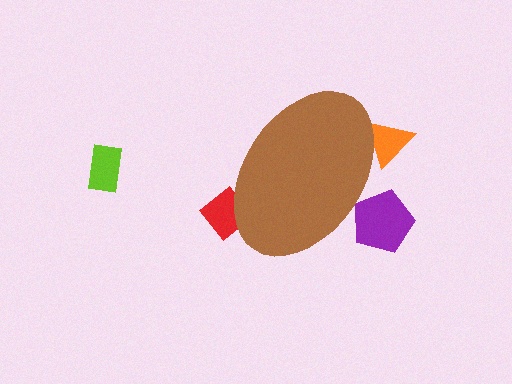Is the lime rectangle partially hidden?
No, the lime rectangle is fully visible.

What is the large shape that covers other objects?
A brown ellipse.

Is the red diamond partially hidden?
Yes, the red diamond is partially hidden behind the brown ellipse.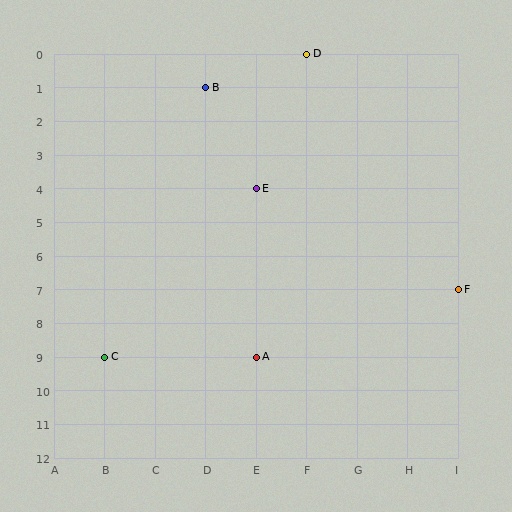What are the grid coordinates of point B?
Point B is at grid coordinates (D, 1).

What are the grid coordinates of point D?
Point D is at grid coordinates (F, 0).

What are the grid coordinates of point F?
Point F is at grid coordinates (I, 7).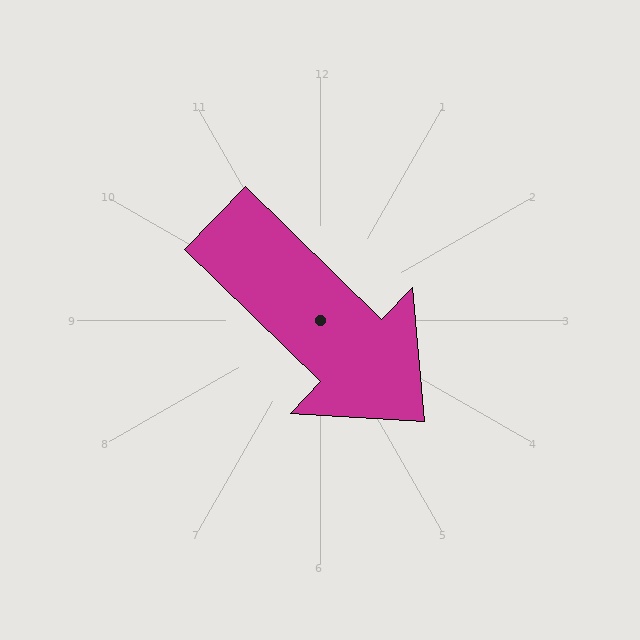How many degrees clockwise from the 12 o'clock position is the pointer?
Approximately 134 degrees.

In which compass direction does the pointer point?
Southeast.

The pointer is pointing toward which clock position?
Roughly 4 o'clock.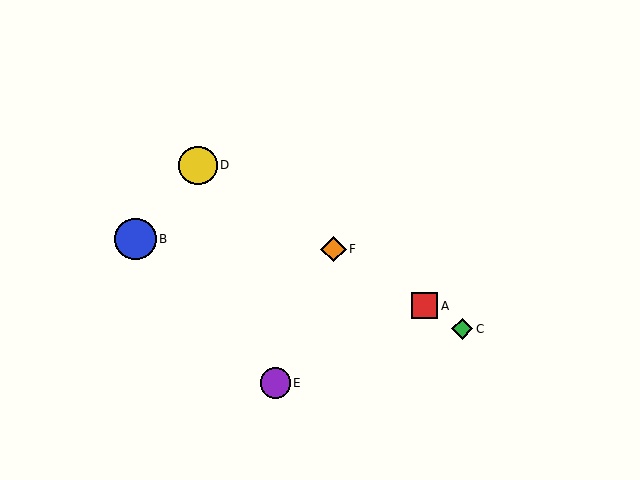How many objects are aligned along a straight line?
4 objects (A, C, D, F) are aligned along a straight line.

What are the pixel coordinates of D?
Object D is at (198, 165).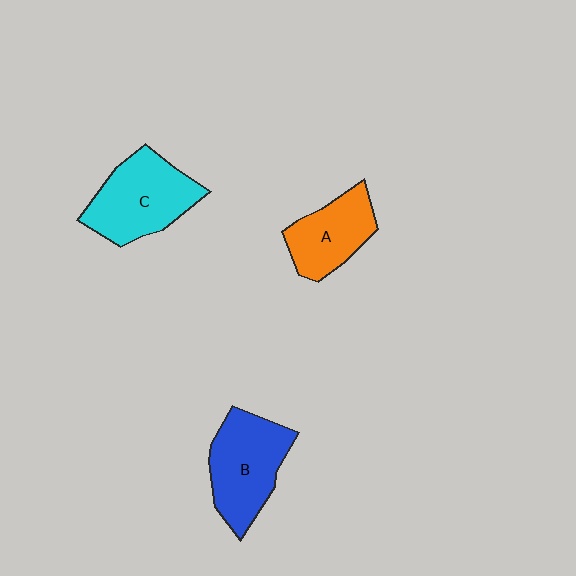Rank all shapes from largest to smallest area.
From largest to smallest: C (cyan), B (blue), A (orange).